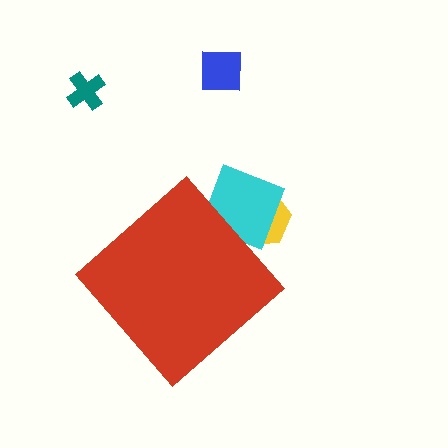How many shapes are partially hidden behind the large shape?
2 shapes are partially hidden.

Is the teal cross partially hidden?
No, the teal cross is fully visible.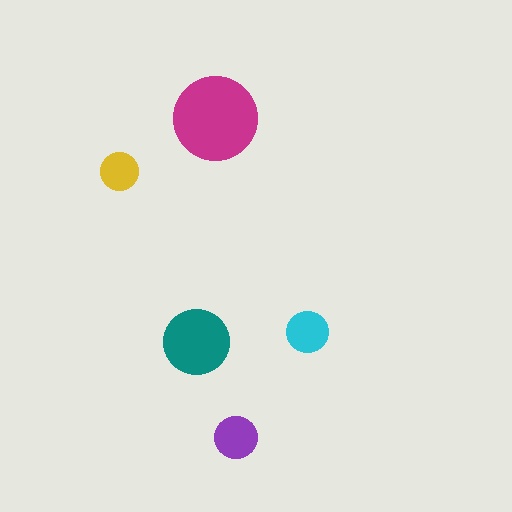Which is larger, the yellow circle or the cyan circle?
The cyan one.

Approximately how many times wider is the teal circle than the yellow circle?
About 1.5 times wider.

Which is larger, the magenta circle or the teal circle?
The magenta one.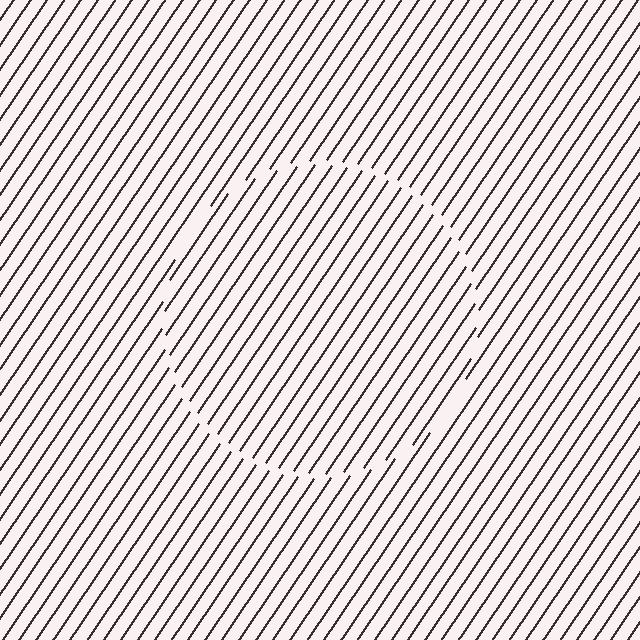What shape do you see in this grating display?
An illusory circle. The interior of the shape contains the same grating, shifted by half a period — the contour is defined by the phase discontinuity where line-ends from the inner and outer gratings abut.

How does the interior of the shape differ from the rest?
The interior of the shape contains the same grating, shifted by half a period — the contour is defined by the phase discontinuity where line-ends from the inner and outer gratings abut.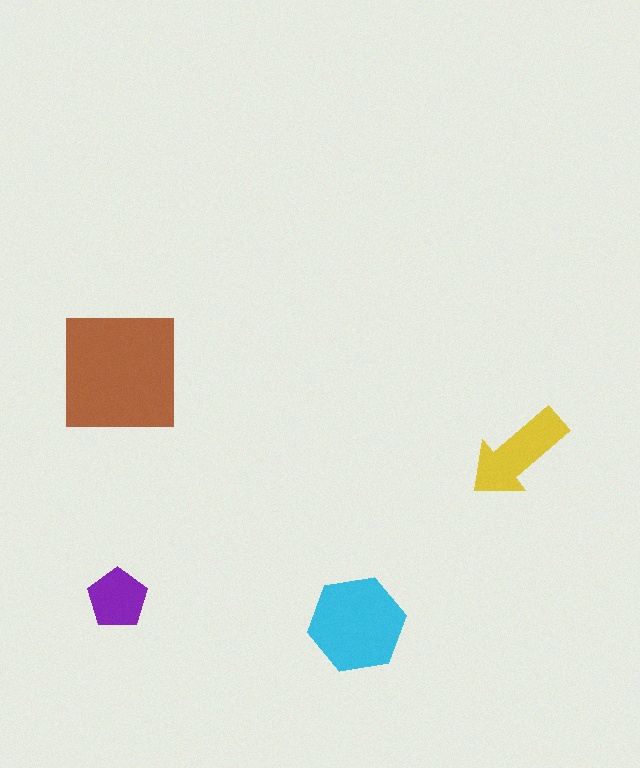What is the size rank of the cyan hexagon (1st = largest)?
2nd.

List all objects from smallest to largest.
The purple pentagon, the yellow arrow, the cyan hexagon, the brown square.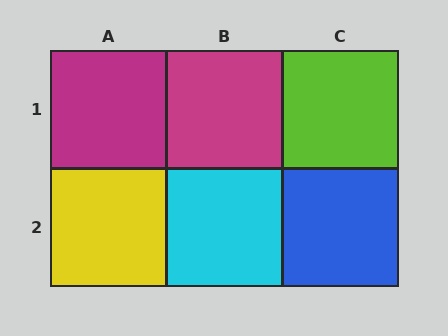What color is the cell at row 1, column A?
Magenta.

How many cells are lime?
1 cell is lime.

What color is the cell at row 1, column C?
Lime.